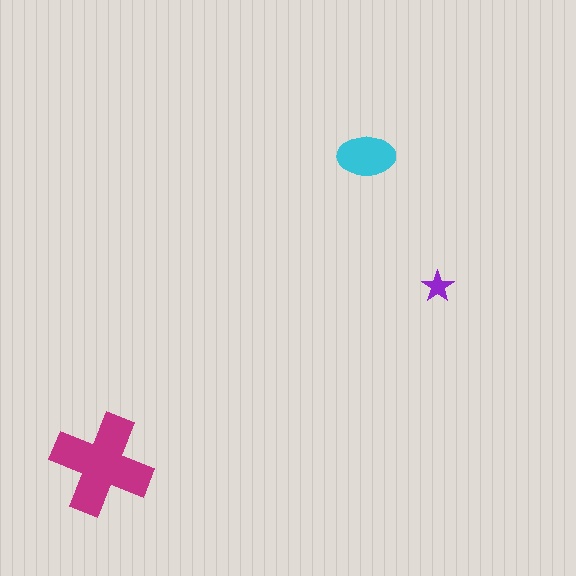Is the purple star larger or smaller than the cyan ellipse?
Smaller.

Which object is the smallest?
The purple star.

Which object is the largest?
The magenta cross.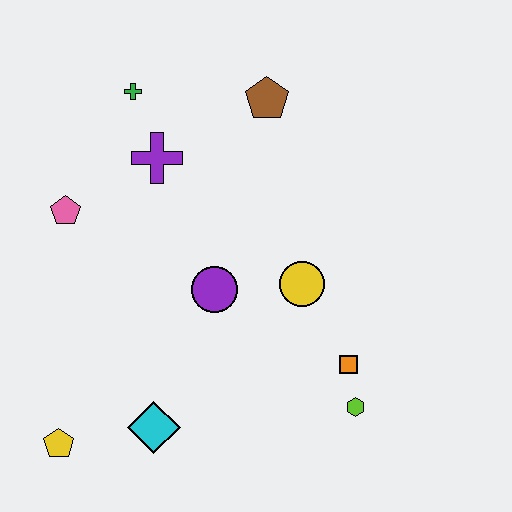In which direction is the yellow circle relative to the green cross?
The yellow circle is below the green cross.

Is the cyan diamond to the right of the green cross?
Yes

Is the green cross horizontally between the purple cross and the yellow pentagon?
Yes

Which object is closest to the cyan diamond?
The yellow pentagon is closest to the cyan diamond.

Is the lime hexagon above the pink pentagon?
No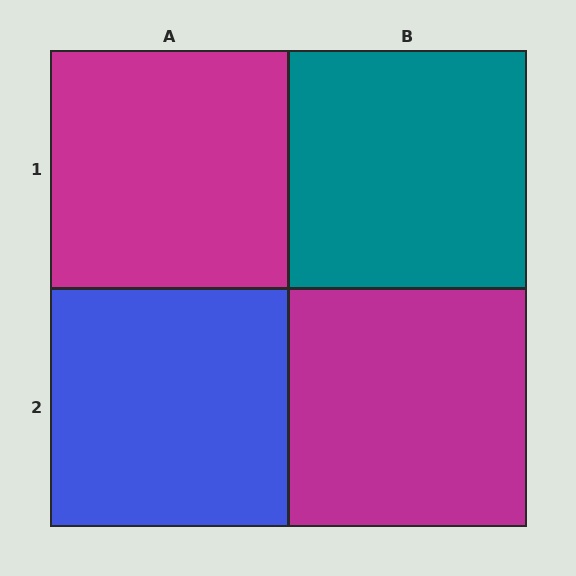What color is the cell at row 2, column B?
Magenta.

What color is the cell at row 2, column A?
Blue.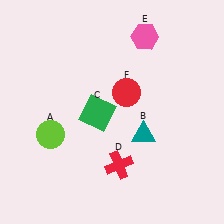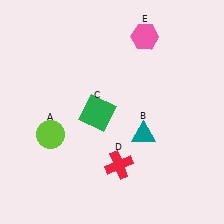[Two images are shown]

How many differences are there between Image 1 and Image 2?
There is 1 difference between the two images.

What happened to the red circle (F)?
The red circle (F) was removed in Image 2. It was in the top-right area of Image 1.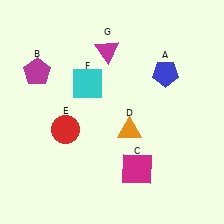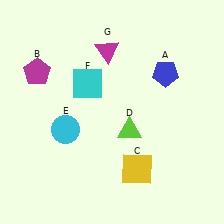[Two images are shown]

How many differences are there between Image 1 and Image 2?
There are 3 differences between the two images.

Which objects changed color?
C changed from magenta to yellow. D changed from orange to lime. E changed from red to cyan.